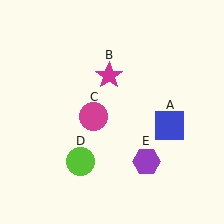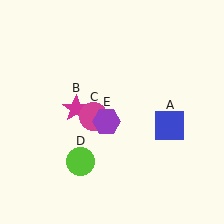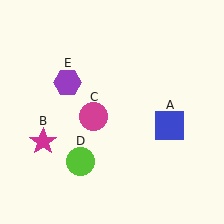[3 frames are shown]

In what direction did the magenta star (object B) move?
The magenta star (object B) moved down and to the left.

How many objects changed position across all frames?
2 objects changed position: magenta star (object B), purple hexagon (object E).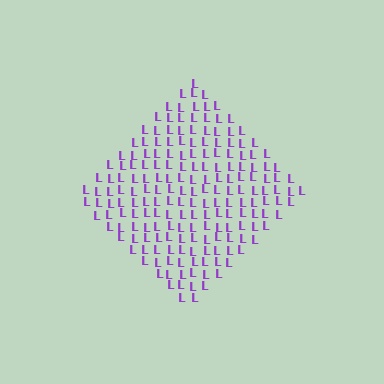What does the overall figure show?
The overall figure shows a diamond.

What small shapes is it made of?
It is made of small letter L's.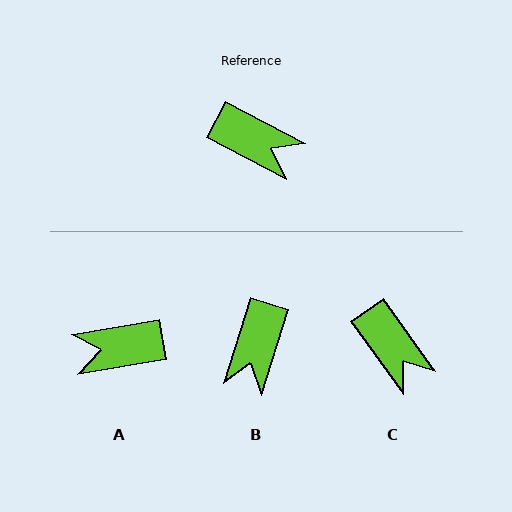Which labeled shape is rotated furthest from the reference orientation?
A, about 143 degrees away.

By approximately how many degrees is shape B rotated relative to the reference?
Approximately 80 degrees clockwise.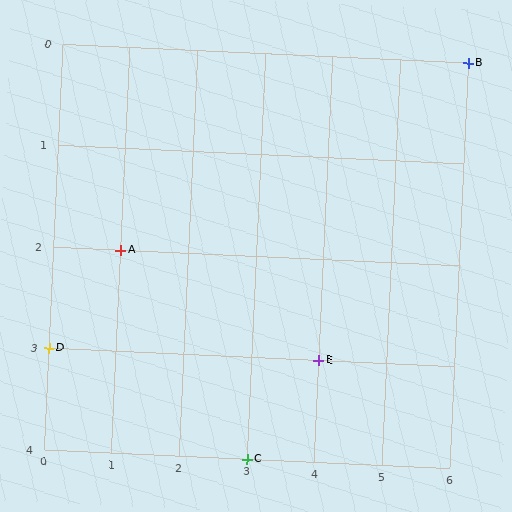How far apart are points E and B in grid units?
Points E and B are 2 columns and 3 rows apart (about 3.6 grid units diagonally).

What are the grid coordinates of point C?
Point C is at grid coordinates (3, 4).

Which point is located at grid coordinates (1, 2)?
Point A is at (1, 2).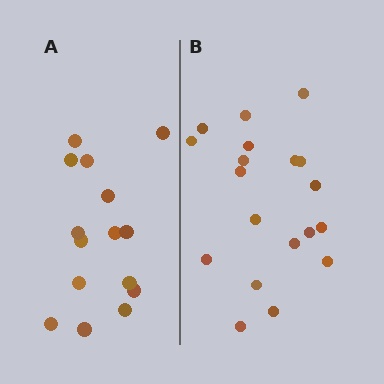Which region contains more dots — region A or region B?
Region B (the right region) has more dots.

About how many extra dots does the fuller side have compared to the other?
Region B has about 4 more dots than region A.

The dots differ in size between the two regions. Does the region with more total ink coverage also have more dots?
No. Region A has more total ink coverage because its dots are larger, but region B actually contains more individual dots. Total area can be misleading — the number of items is what matters here.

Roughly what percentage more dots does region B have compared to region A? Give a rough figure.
About 25% more.